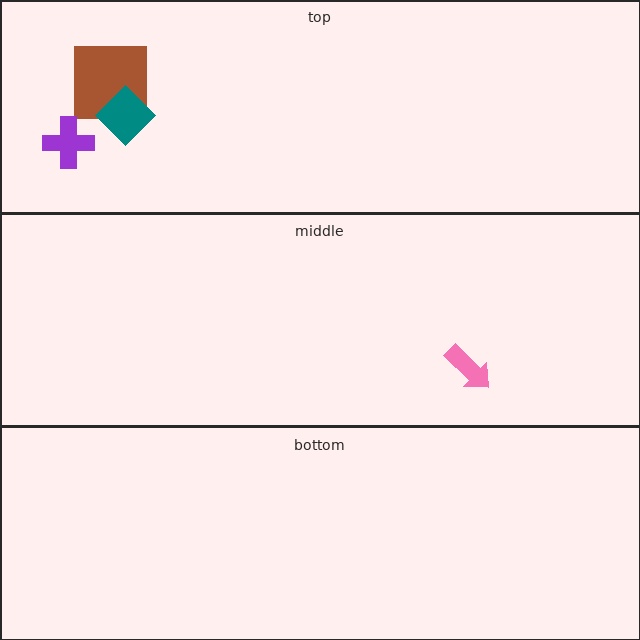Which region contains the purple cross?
The top region.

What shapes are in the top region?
The brown square, the purple cross, the teal diamond.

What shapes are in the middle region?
The pink arrow.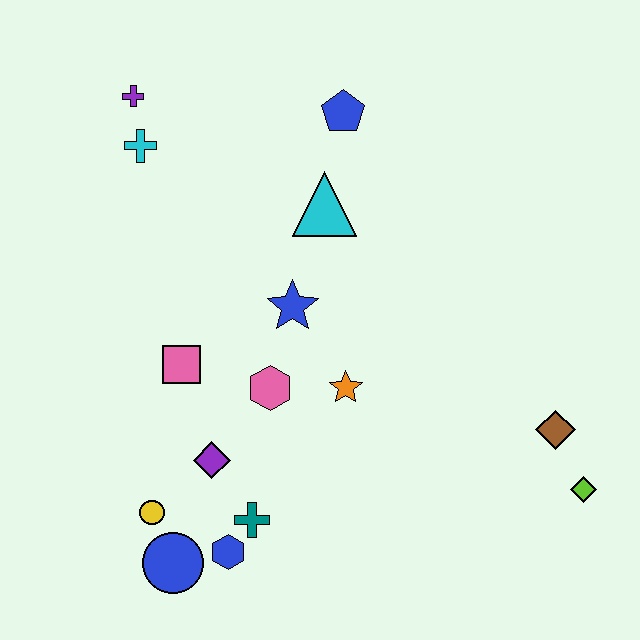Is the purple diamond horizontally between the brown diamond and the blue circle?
Yes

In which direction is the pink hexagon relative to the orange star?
The pink hexagon is to the left of the orange star.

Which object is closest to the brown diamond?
The lime diamond is closest to the brown diamond.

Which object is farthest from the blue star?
The lime diamond is farthest from the blue star.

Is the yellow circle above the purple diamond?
No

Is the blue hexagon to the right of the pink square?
Yes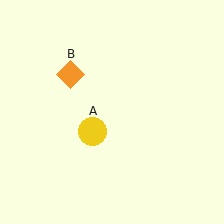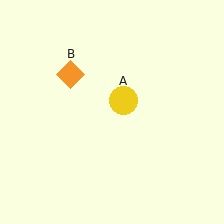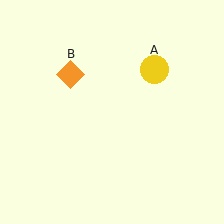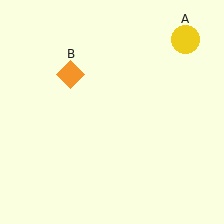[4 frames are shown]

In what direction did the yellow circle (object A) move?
The yellow circle (object A) moved up and to the right.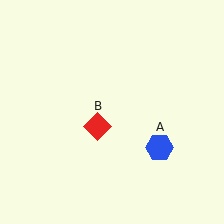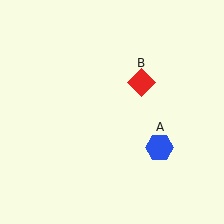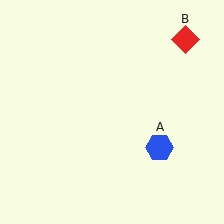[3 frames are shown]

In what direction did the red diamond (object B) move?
The red diamond (object B) moved up and to the right.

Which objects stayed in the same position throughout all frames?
Blue hexagon (object A) remained stationary.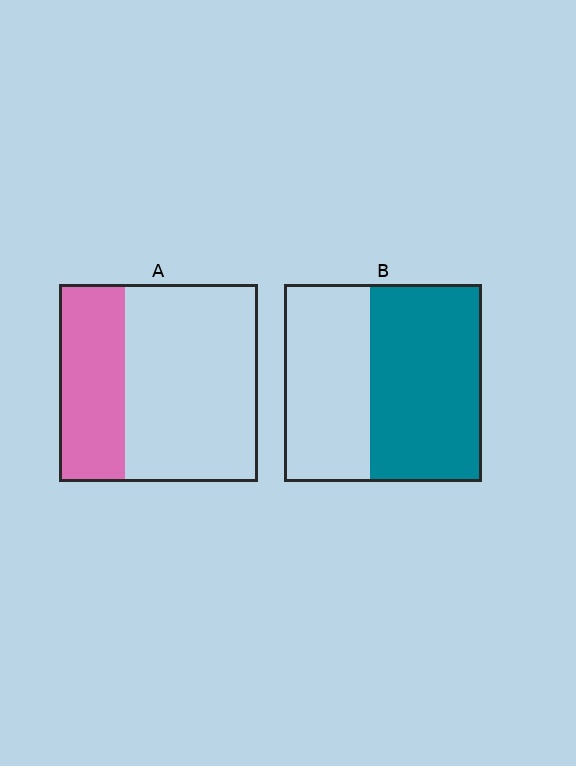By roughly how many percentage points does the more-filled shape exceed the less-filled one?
By roughly 25 percentage points (B over A).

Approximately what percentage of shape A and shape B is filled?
A is approximately 35% and B is approximately 55%.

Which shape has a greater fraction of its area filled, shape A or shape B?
Shape B.